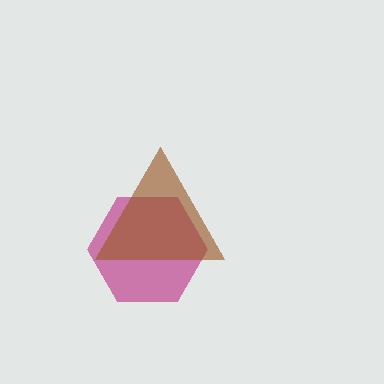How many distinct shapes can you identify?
There are 2 distinct shapes: a magenta hexagon, a brown triangle.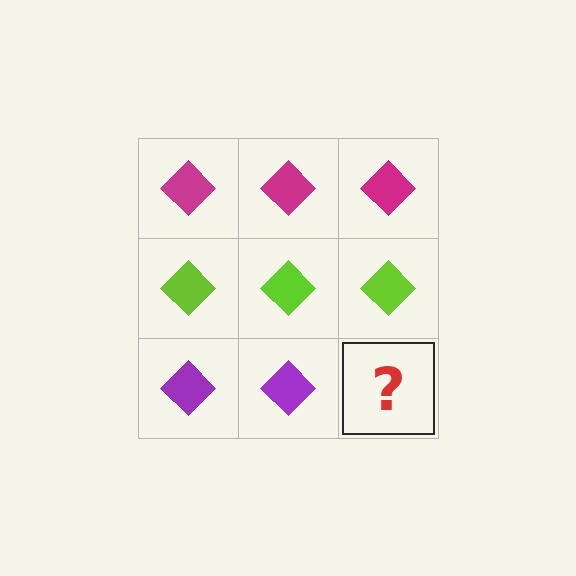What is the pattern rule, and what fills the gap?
The rule is that each row has a consistent color. The gap should be filled with a purple diamond.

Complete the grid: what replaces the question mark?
The question mark should be replaced with a purple diamond.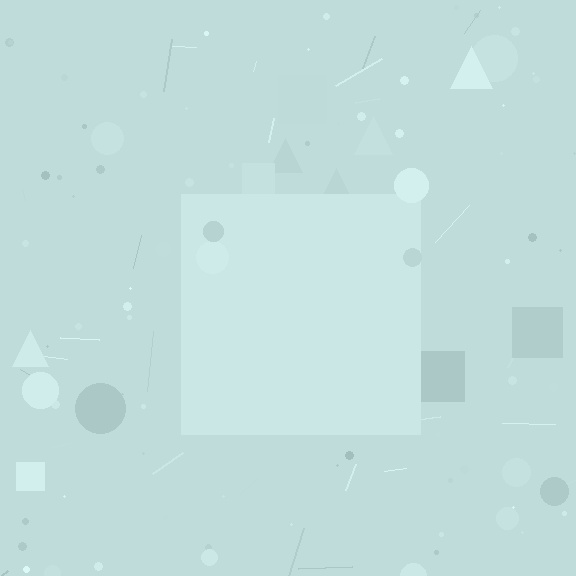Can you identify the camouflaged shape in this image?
The camouflaged shape is a square.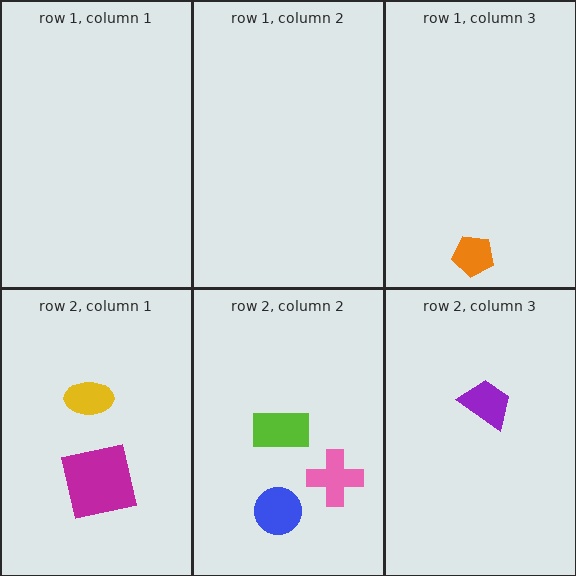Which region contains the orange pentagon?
The row 1, column 3 region.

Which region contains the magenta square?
The row 2, column 1 region.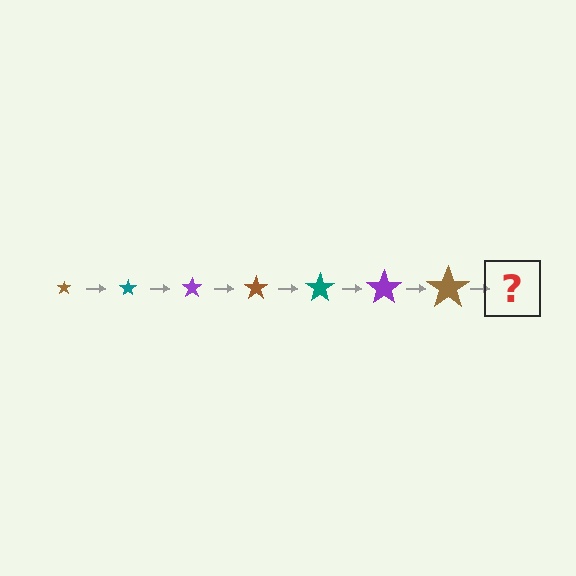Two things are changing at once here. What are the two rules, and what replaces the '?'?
The two rules are that the star grows larger each step and the color cycles through brown, teal, and purple. The '?' should be a teal star, larger than the previous one.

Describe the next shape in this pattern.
It should be a teal star, larger than the previous one.